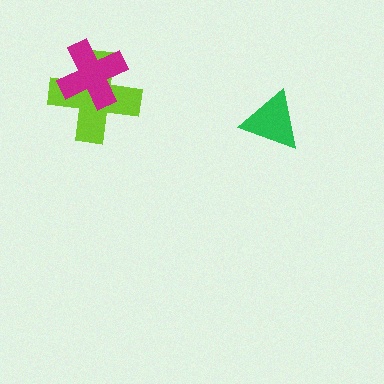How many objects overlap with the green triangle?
0 objects overlap with the green triangle.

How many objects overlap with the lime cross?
1 object overlaps with the lime cross.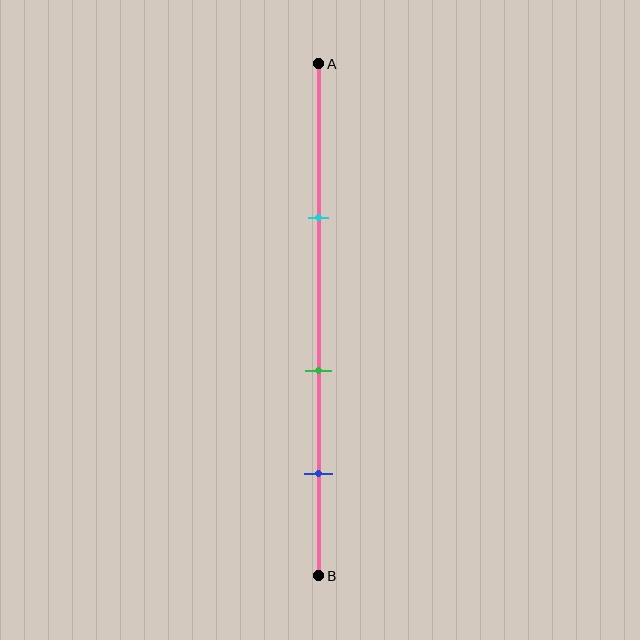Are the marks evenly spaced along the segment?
Yes, the marks are approximately evenly spaced.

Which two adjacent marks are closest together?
The green and blue marks are the closest adjacent pair.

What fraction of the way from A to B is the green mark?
The green mark is approximately 60% (0.6) of the way from A to B.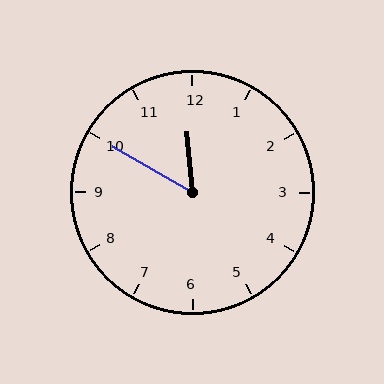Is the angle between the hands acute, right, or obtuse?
It is acute.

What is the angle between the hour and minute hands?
Approximately 55 degrees.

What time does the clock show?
11:50.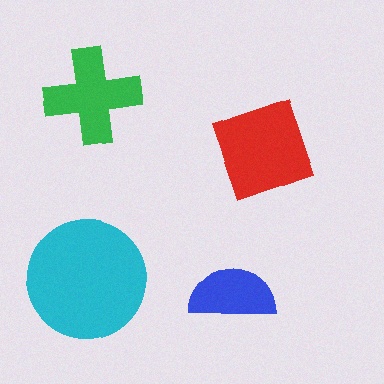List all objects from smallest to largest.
The blue semicircle, the green cross, the red square, the cyan circle.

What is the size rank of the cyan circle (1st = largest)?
1st.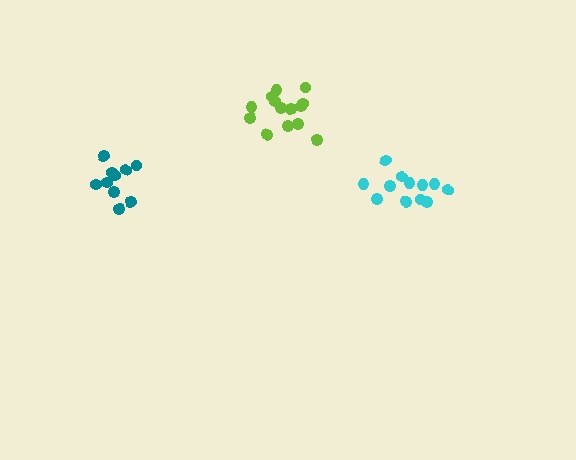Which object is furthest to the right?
The cyan cluster is rightmost.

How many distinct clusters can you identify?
There are 3 distinct clusters.